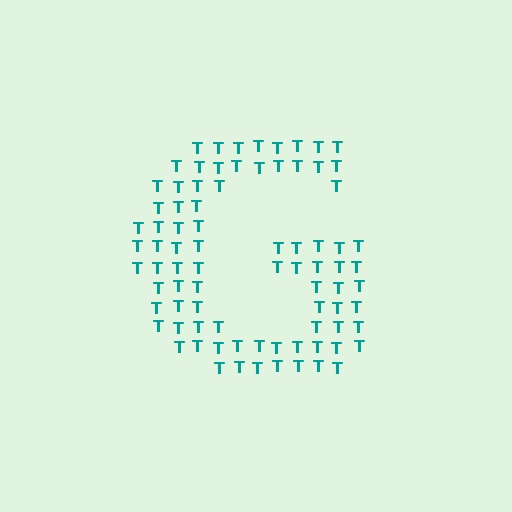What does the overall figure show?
The overall figure shows the letter G.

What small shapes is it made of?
It is made of small letter T's.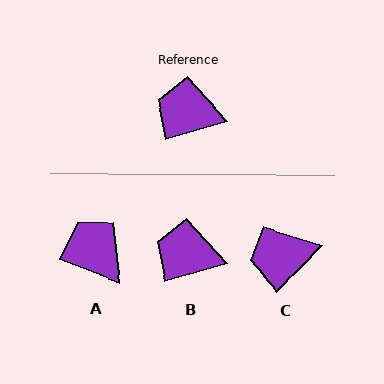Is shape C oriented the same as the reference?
No, it is off by about 30 degrees.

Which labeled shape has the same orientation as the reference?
B.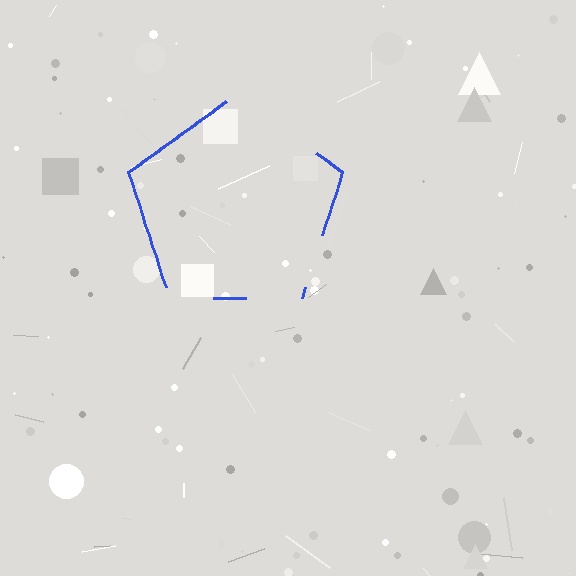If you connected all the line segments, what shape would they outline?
They would outline a pentagon.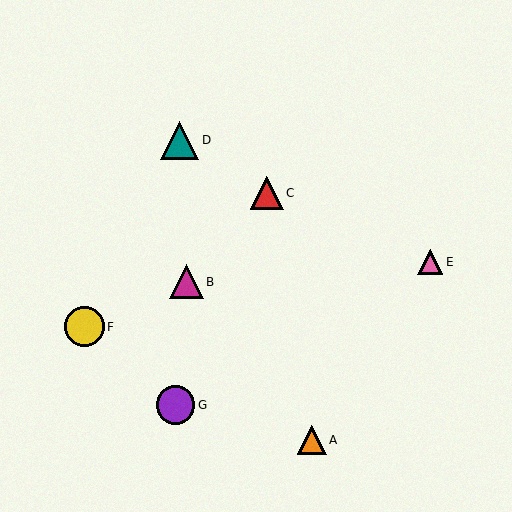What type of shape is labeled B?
Shape B is a magenta triangle.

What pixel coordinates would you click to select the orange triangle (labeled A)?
Click at (312, 440) to select the orange triangle A.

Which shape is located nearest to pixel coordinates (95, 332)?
The yellow circle (labeled F) at (85, 327) is nearest to that location.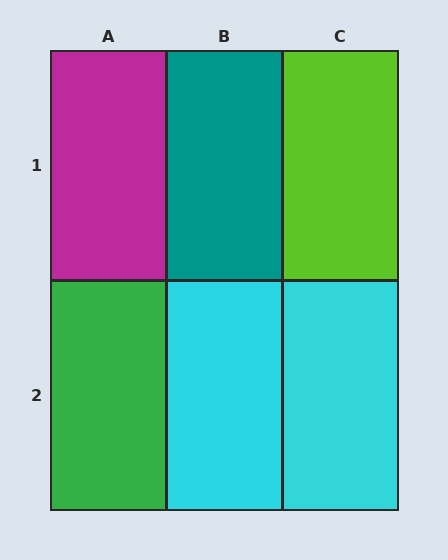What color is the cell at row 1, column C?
Lime.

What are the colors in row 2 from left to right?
Green, cyan, cyan.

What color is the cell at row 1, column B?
Teal.